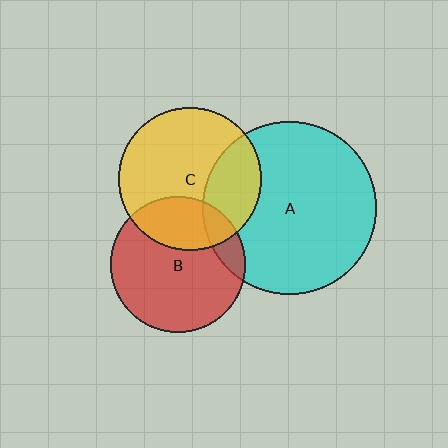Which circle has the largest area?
Circle A (cyan).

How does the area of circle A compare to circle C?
Approximately 1.5 times.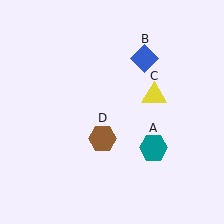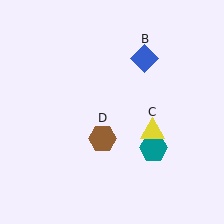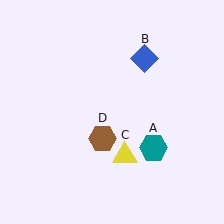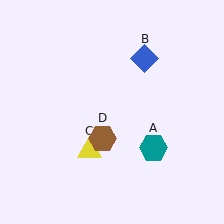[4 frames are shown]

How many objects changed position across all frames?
1 object changed position: yellow triangle (object C).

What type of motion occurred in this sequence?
The yellow triangle (object C) rotated clockwise around the center of the scene.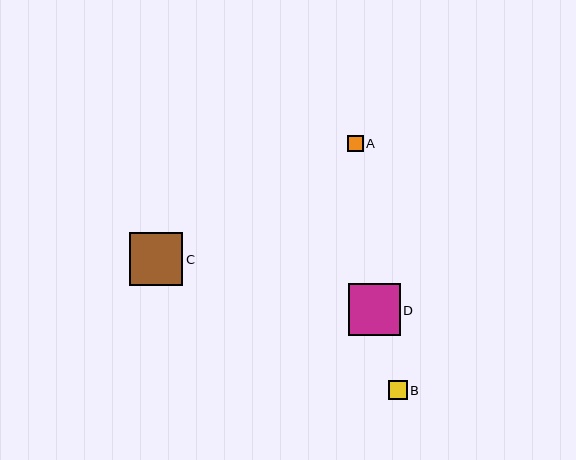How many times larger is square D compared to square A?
Square D is approximately 3.3 times the size of square A.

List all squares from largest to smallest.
From largest to smallest: C, D, B, A.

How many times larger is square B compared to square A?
Square B is approximately 1.2 times the size of square A.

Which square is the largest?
Square C is the largest with a size of approximately 53 pixels.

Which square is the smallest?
Square A is the smallest with a size of approximately 16 pixels.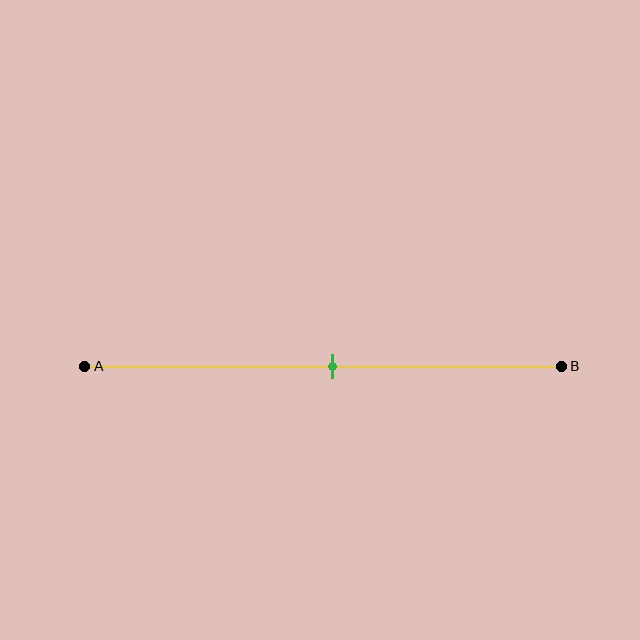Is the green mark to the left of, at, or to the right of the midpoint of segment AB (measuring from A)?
The green mark is approximately at the midpoint of segment AB.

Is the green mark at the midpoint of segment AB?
Yes, the mark is approximately at the midpoint.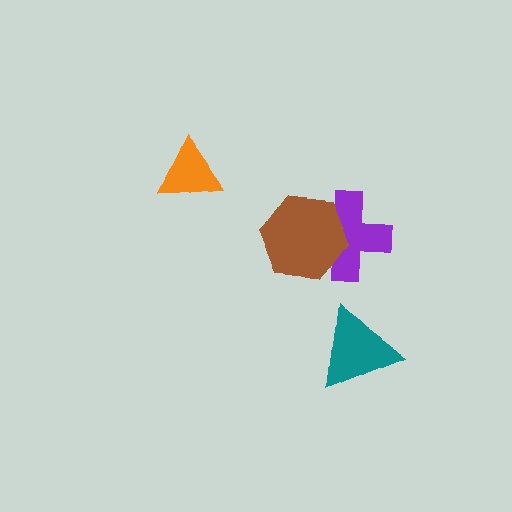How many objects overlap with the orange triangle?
0 objects overlap with the orange triangle.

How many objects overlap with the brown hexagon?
1 object overlaps with the brown hexagon.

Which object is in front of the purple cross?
The brown hexagon is in front of the purple cross.